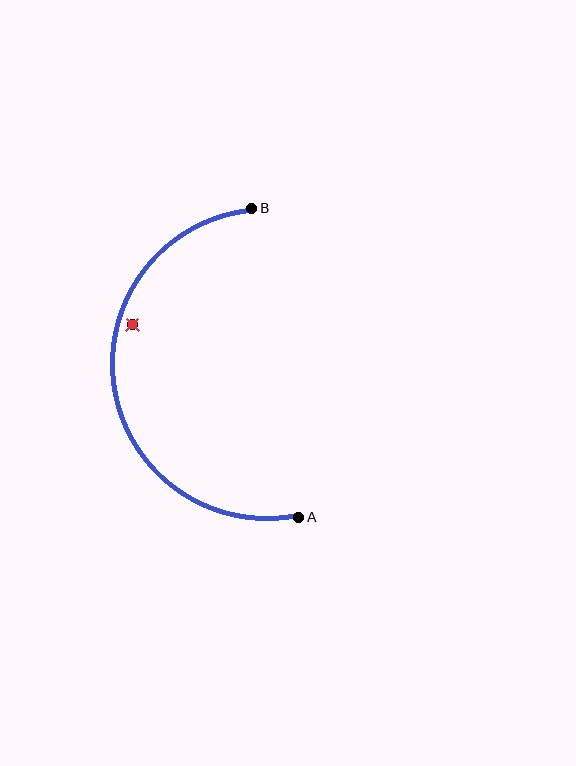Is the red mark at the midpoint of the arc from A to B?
No — the red mark does not lie on the arc at all. It sits slightly inside the curve.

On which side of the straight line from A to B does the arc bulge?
The arc bulges to the left of the straight line connecting A and B.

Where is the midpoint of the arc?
The arc midpoint is the point on the curve farthest from the straight line joining A and B. It sits to the left of that line.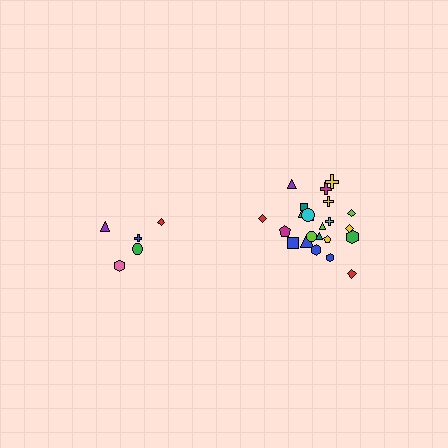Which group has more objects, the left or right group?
The right group.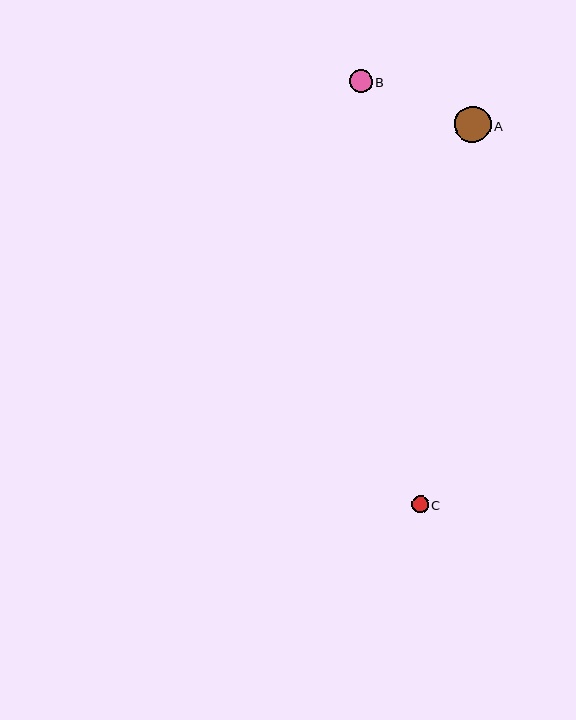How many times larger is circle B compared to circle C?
Circle B is approximately 1.4 times the size of circle C.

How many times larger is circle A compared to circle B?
Circle A is approximately 1.6 times the size of circle B.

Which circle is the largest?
Circle A is the largest with a size of approximately 36 pixels.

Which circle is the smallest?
Circle C is the smallest with a size of approximately 17 pixels.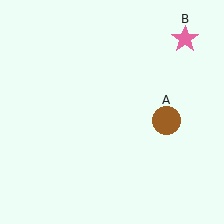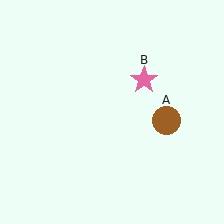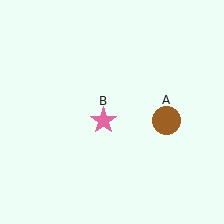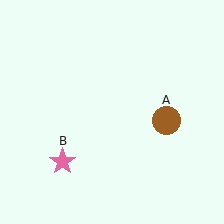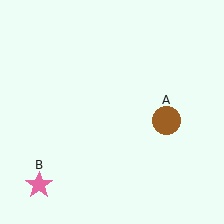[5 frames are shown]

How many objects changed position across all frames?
1 object changed position: pink star (object B).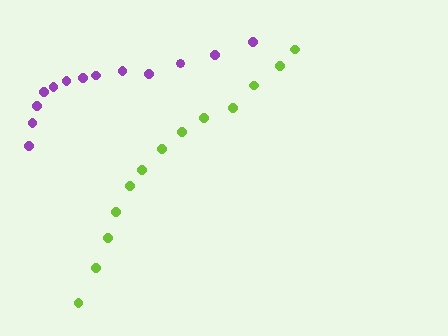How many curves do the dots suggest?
There are 2 distinct paths.